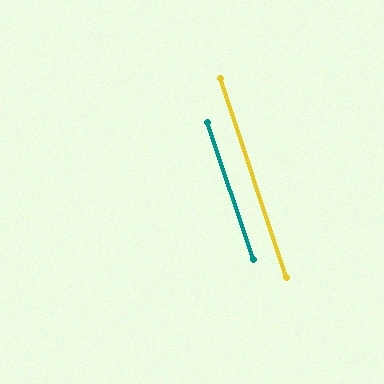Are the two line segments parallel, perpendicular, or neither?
Parallel — their directions differ by only 0.3°.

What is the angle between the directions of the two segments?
Approximately 0 degrees.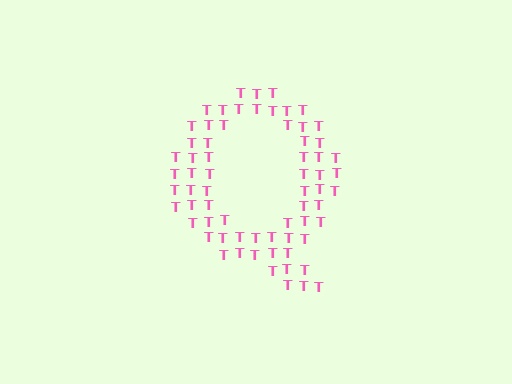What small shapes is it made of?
It is made of small letter T's.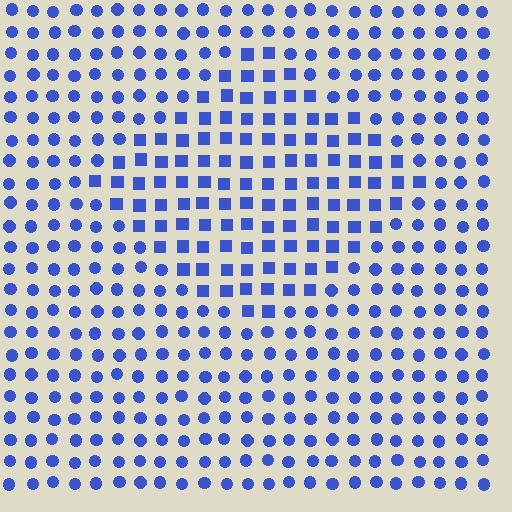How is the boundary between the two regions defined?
The boundary is defined by a change in element shape: squares inside vs. circles outside. All elements share the same color and spacing.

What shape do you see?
I see a diamond.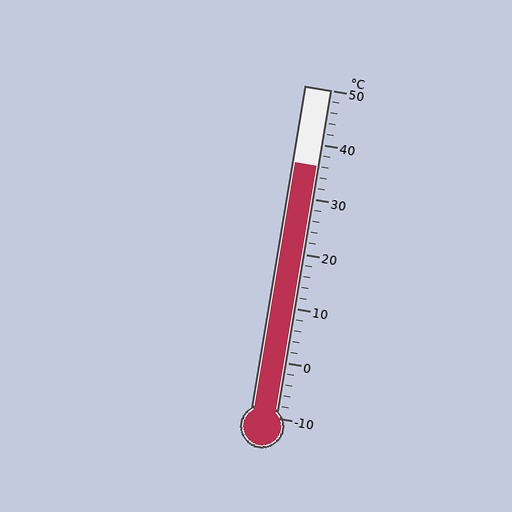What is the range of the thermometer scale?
The thermometer scale ranges from -10°C to 50°C.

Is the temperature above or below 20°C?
The temperature is above 20°C.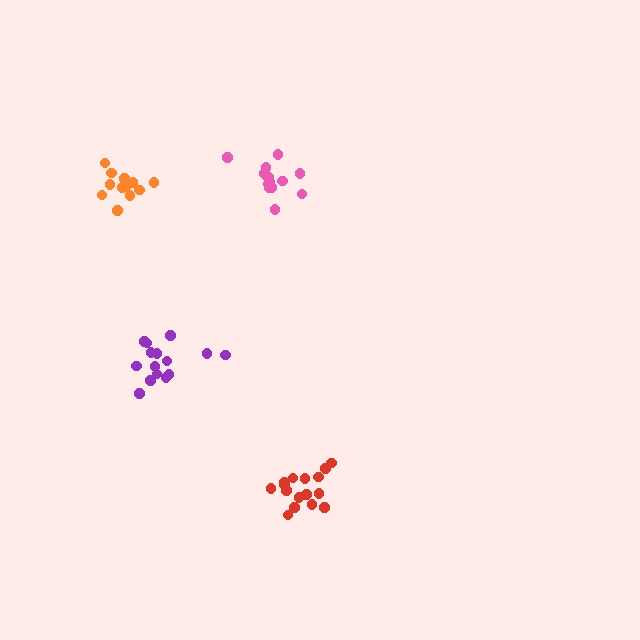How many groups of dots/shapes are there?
There are 4 groups.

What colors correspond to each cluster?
The clusters are colored: orange, red, purple, pink.